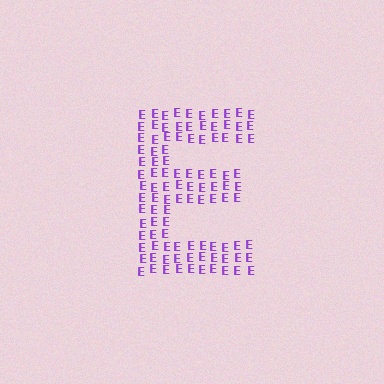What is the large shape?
The large shape is the letter E.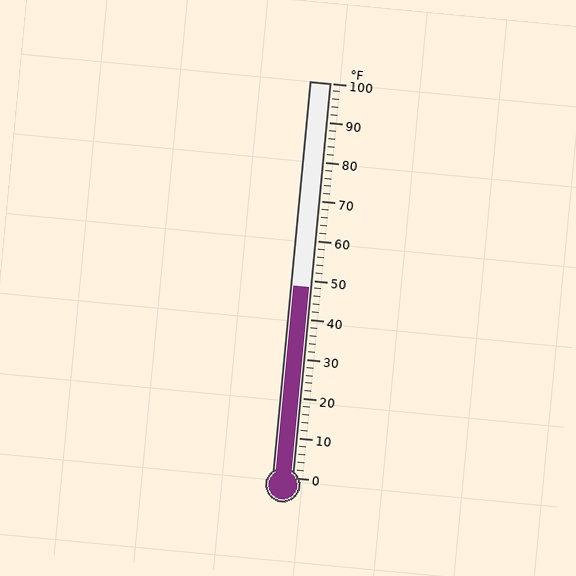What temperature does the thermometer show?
The thermometer shows approximately 48°F.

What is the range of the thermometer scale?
The thermometer scale ranges from 0°F to 100°F.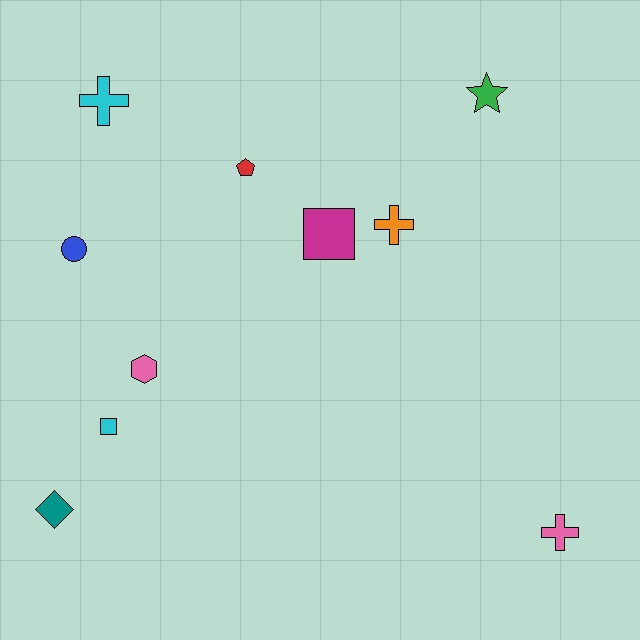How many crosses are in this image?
There are 3 crosses.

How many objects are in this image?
There are 10 objects.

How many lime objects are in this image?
There are no lime objects.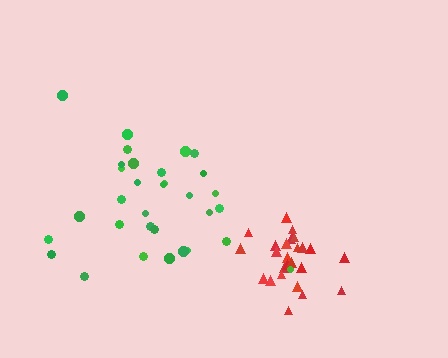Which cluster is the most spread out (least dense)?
Green.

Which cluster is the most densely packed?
Red.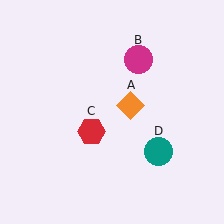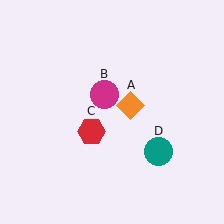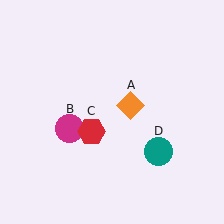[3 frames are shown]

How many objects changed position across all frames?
1 object changed position: magenta circle (object B).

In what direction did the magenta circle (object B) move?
The magenta circle (object B) moved down and to the left.